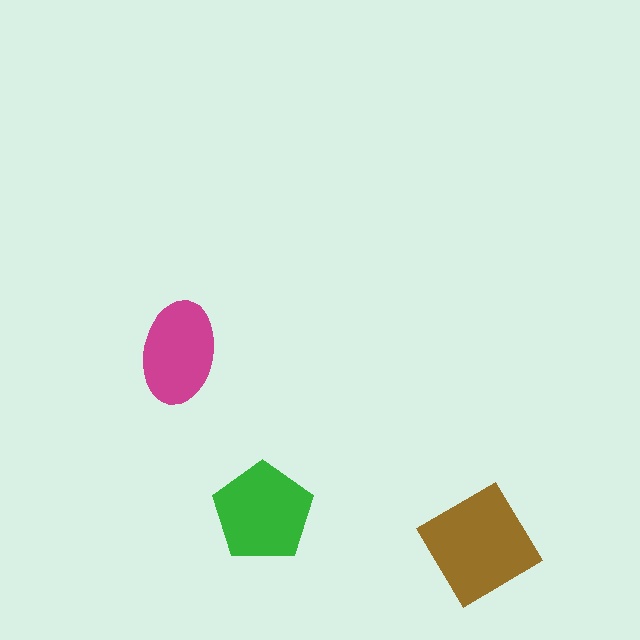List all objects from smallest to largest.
The magenta ellipse, the green pentagon, the brown diamond.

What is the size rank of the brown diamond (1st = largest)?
1st.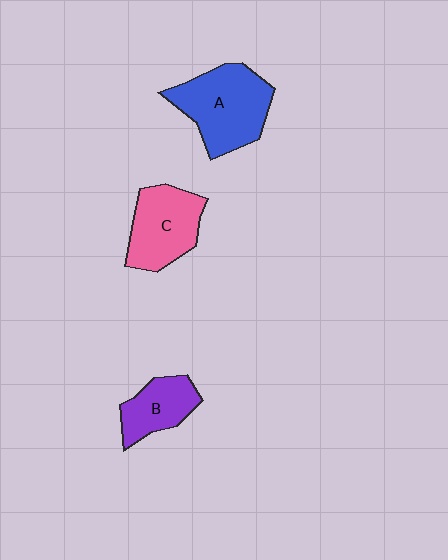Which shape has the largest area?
Shape A (blue).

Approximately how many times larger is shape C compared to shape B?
Approximately 1.4 times.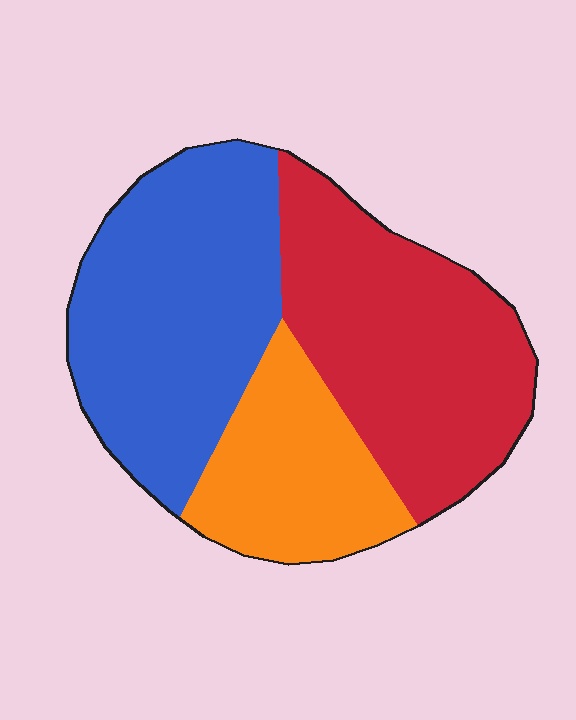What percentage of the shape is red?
Red takes up about three eighths (3/8) of the shape.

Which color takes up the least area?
Orange, at roughly 20%.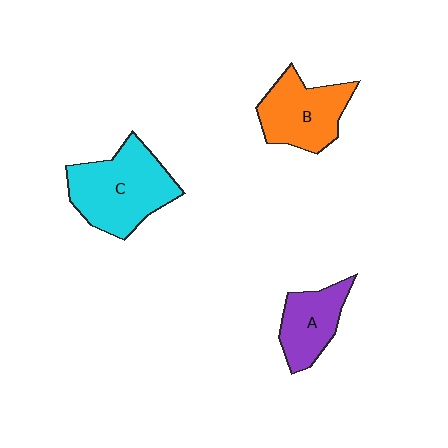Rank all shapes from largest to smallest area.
From largest to smallest: C (cyan), B (orange), A (purple).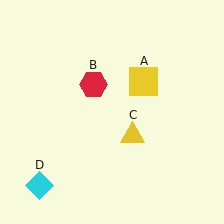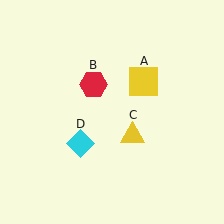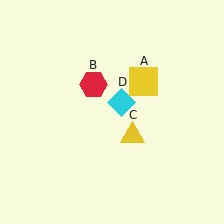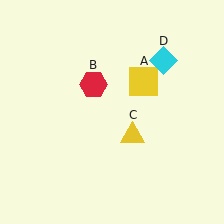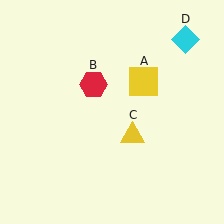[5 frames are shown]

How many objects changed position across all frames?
1 object changed position: cyan diamond (object D).